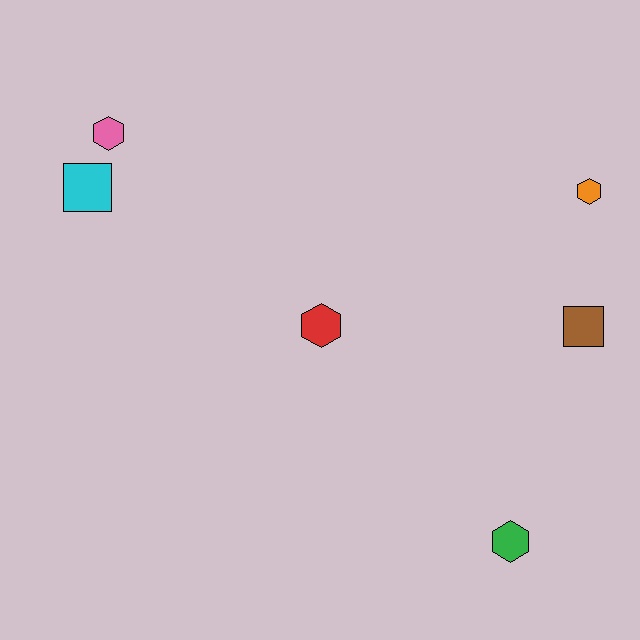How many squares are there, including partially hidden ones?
There are 2 squares.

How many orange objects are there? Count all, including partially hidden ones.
There is 1 orange object.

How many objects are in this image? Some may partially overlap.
There are 6 objects.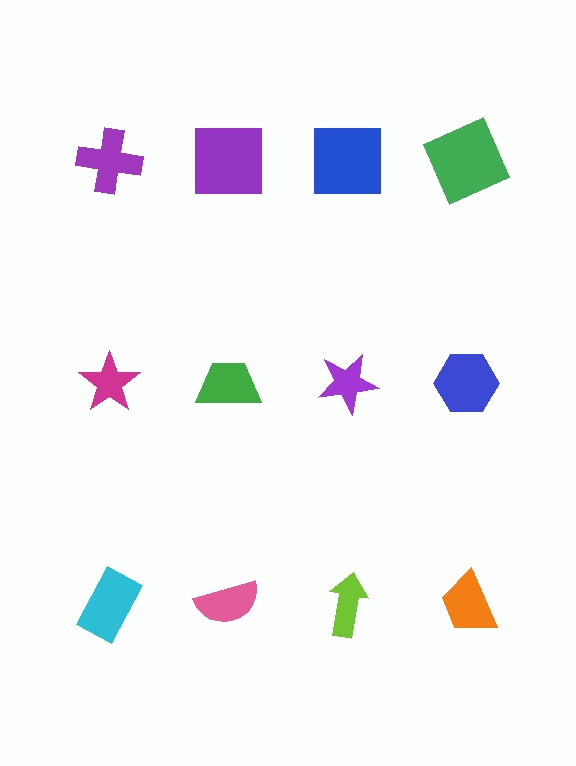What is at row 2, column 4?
A blue hexagon.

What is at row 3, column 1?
A cyan rectangle.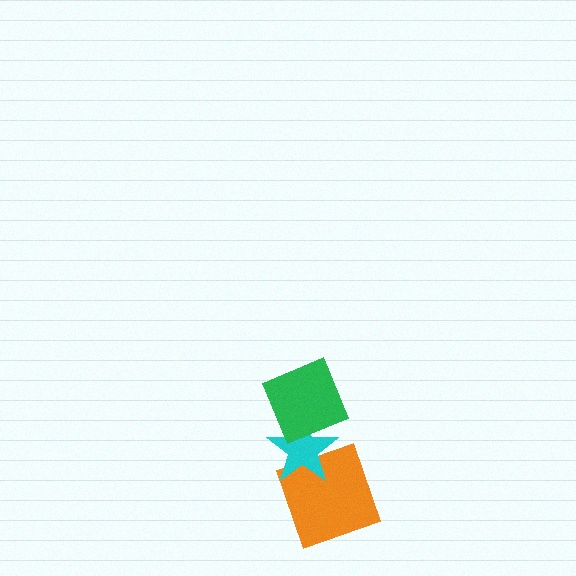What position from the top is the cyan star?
The cyan star is 2nd from the top.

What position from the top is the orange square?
The orange square is 3rd from the top.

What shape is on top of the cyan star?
The green square is on top of the cyan star.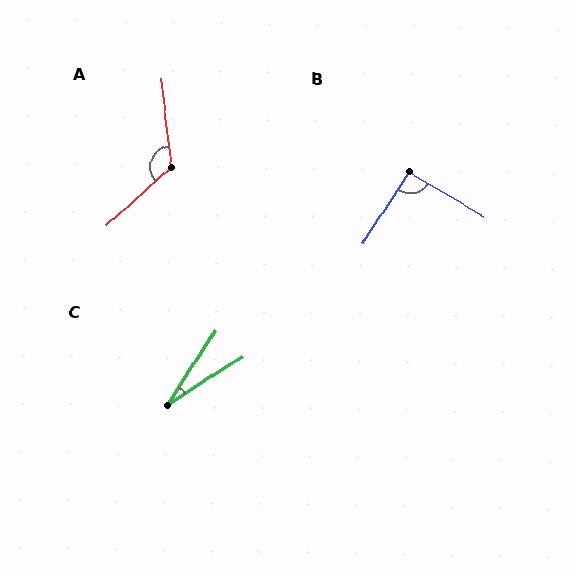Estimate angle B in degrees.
Approximately 92 degrees.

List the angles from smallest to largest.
C (24°), B (92°), A (126°).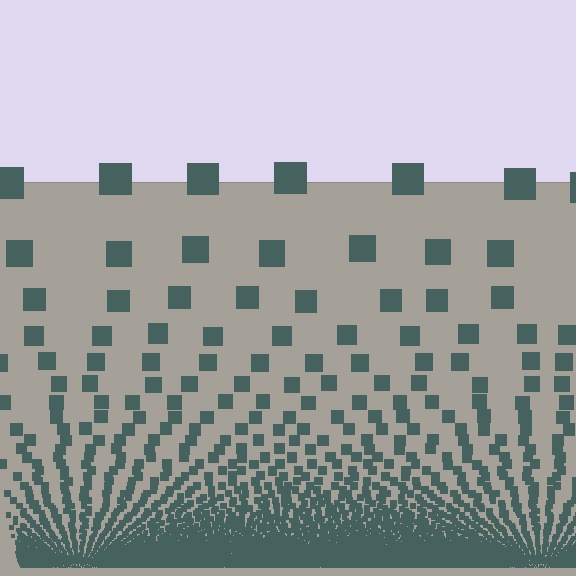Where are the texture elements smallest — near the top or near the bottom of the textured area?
Near the bottom.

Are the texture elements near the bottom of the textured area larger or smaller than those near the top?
Smaller. The gradient is inverted — elements near the bottom are smaller and denser.